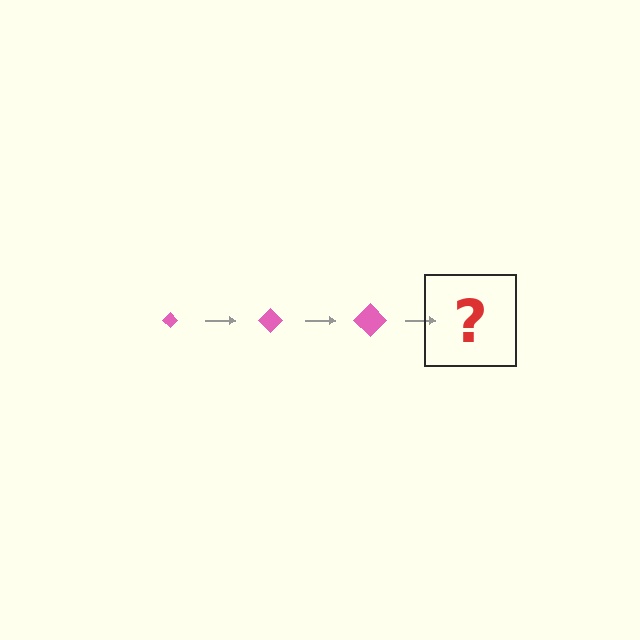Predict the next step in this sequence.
The next step is a pink diamond, larger than the previous one.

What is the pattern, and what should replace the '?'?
The pattern is that the diamond gets progressively larger each step. The '?' should be a pink diamond, larger than the previous one.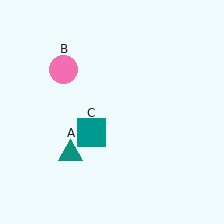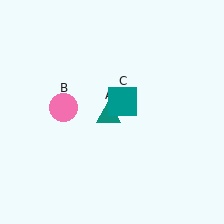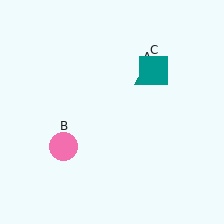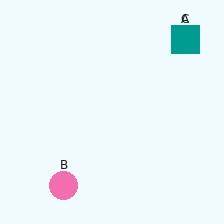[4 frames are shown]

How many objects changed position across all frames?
3 objects changed position: teal triangle (object A), pink circle (object B), teal square (object C).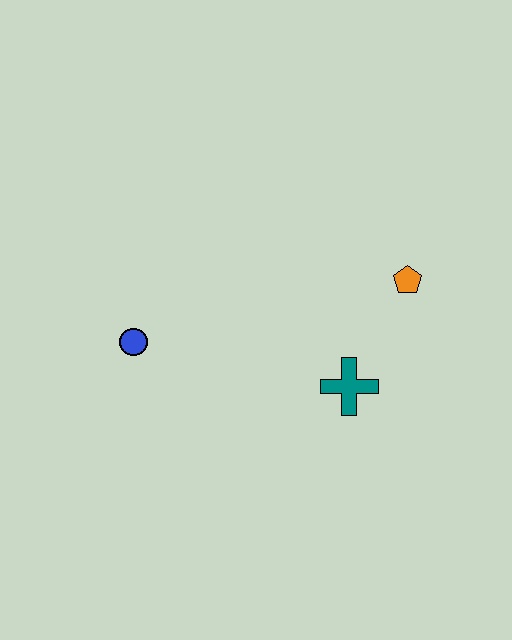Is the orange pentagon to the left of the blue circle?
No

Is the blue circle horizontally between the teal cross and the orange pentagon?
No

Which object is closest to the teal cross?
The orange pentagon is closest to the teal cross.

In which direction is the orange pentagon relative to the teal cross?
The orange pentagon is above the teal cross.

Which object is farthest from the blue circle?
The orange pentagon is farthest from the blue circle.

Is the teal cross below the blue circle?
Yes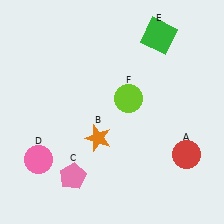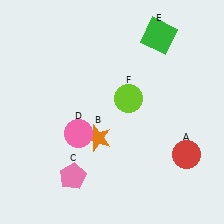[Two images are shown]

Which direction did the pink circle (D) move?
The pink circle (D) moved right.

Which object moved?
The pink circle (D) moved right.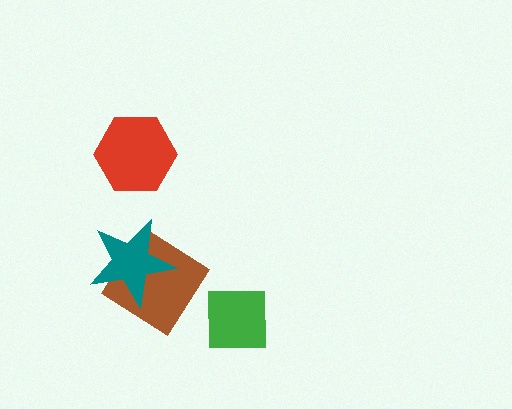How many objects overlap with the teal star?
1 object overlaps with the teal star.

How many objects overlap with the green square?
0 objects overlap with the green square.